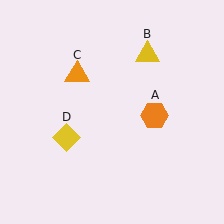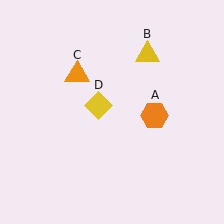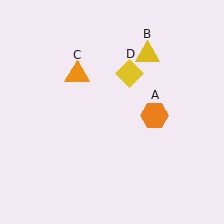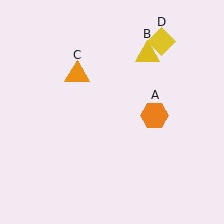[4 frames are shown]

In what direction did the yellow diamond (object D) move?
The yellow diamond (object D) moved up and to the right.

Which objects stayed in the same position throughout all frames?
Orange hexagon (object A) and yellow triangle (object B) and orange triangle (object C) remained stationary.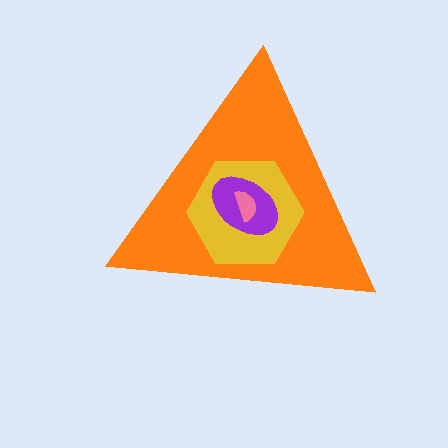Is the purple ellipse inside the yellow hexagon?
Yes.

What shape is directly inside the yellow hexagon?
The purple ellipse.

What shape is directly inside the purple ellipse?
The pink semicircle.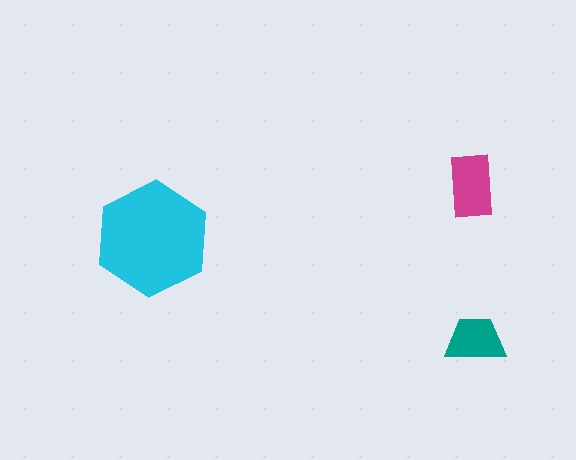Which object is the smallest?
The teal trapezoid.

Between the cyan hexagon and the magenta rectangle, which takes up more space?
The cyan hexagon.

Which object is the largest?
The cyan hexagon.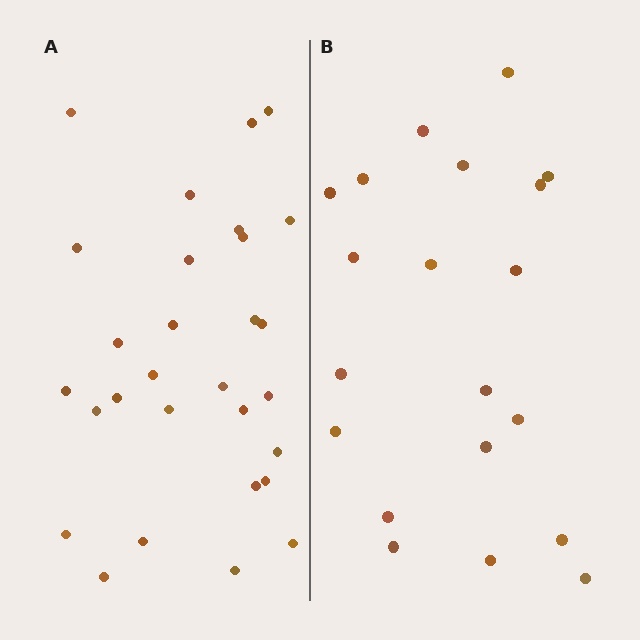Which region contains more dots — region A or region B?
Region A (the left region) has more dots.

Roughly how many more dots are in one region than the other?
Region A has roughly 8 or so more dots than region B.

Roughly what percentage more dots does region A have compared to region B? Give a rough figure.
About 45% more.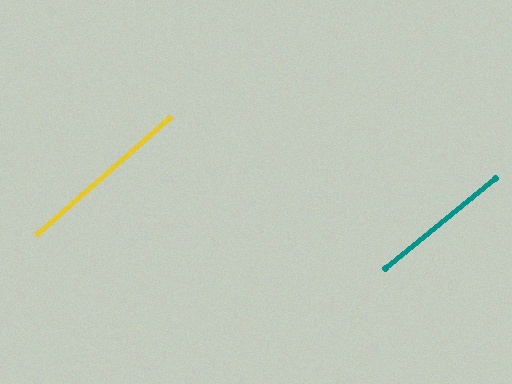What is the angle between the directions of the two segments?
Approximately 2 degrees.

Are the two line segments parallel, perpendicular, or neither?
Parallel — their directions differ by only 1.8°.